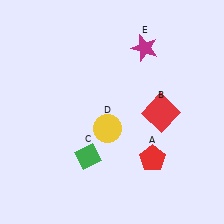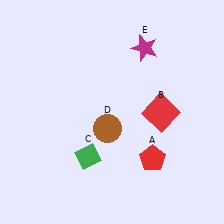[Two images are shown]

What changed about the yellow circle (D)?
In Image 1, D is yellow. In Image 2, it changed to brown.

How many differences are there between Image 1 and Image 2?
There is 1 difference between the two images.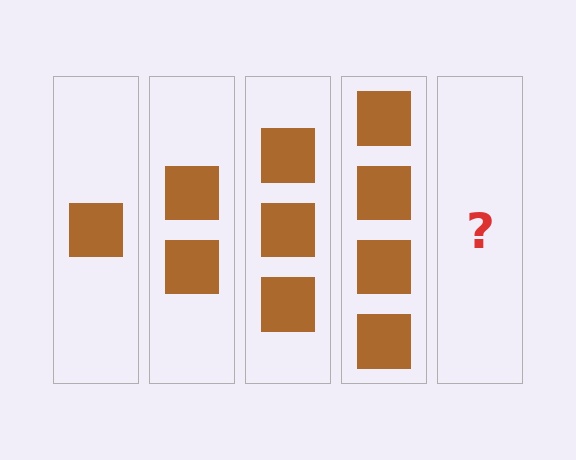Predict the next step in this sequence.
The next step is 5 squares.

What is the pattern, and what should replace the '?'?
The pattern is that each step adds one more square. The '?' should be 5 squares.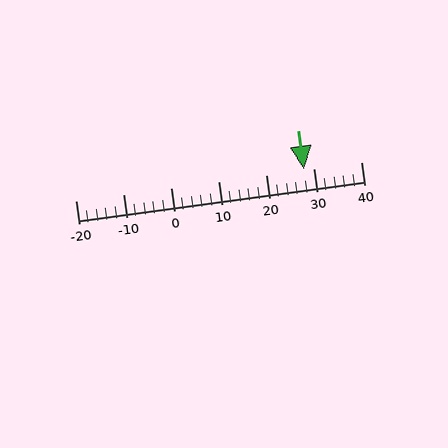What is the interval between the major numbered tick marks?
The major tick marks are spaced 10 units apart.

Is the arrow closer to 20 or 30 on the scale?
The arrow is closer to 30.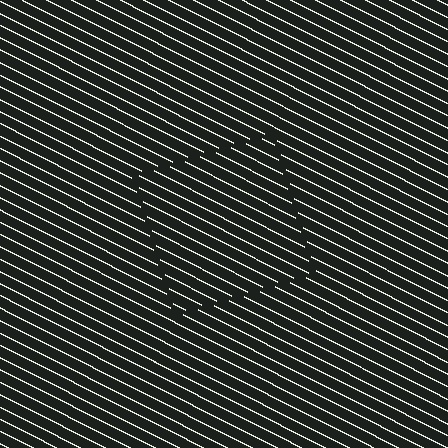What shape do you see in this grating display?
An illusory square. The interior of the shape contains the same grating, shifted by half a period — the contour is defined by the phase discontinuity where line-ends from the inner and outer gratings abut.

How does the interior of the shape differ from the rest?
The interior of the shape contains the same grating, shifted by half a period — the contour is defined by the phase discontinuity where line-ends from the inner and outer gratings abut.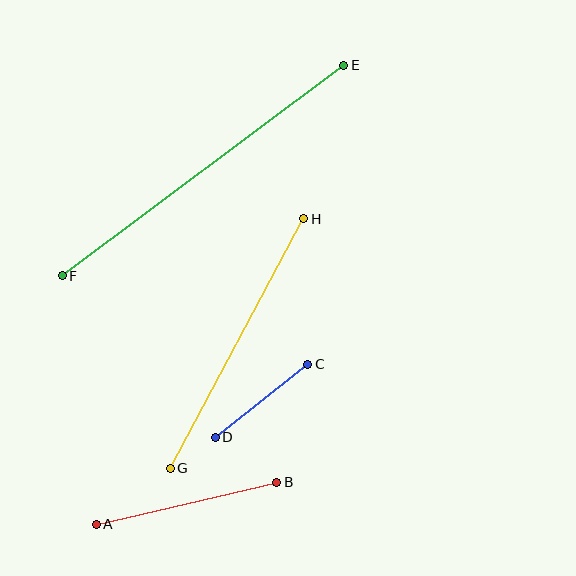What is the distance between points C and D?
The distance is approximately 118 pixels.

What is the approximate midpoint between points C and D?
The midpoint is at approximately (262, 401) pixels.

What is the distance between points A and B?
The distance is approximately 185 pixels.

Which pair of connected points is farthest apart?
Points E and F are farthest apart.